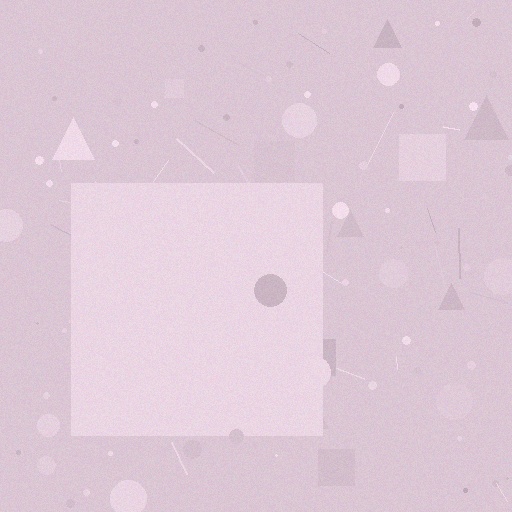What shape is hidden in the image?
A square is hidden in the image.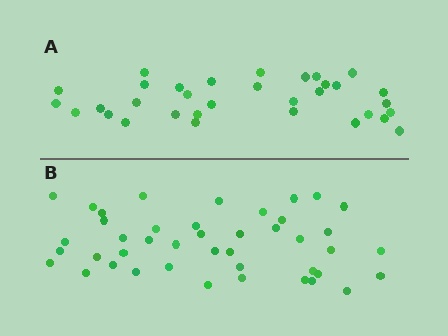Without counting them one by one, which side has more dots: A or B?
Region B (the bottom region) has more dots.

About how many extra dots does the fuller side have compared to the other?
Region B has roughly 10 or so more dots than region A.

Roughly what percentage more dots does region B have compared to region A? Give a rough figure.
About 30% more.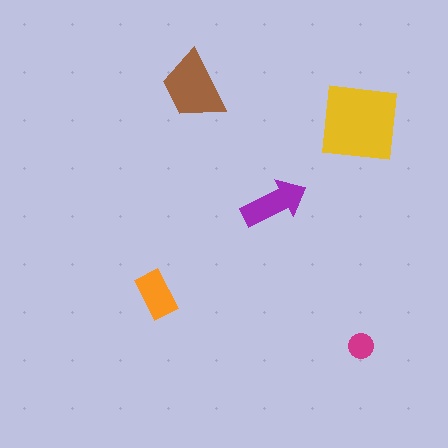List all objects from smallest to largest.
The magenta circle, the orange rectangle, the purple arrow, the brown trapezoid, the yellow square.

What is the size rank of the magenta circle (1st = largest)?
5th.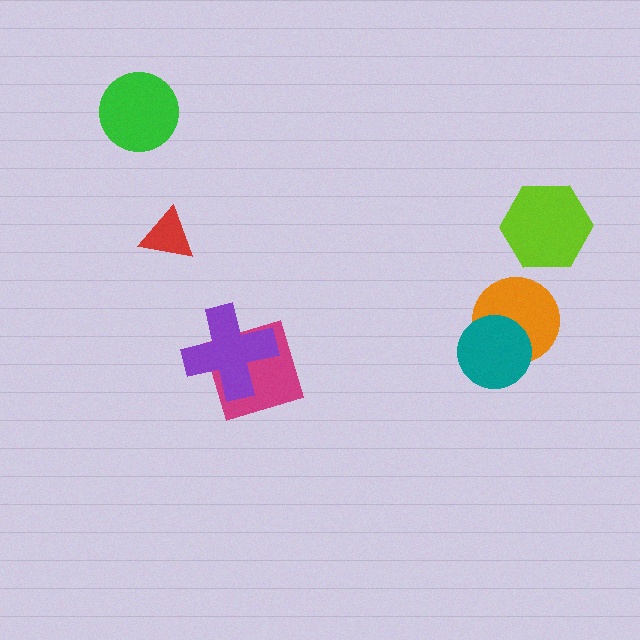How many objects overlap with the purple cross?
1 object overlaps with the purple cross.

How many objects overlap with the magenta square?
1 object overlaps with the magenta square.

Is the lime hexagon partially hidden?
No, no other shape covers it.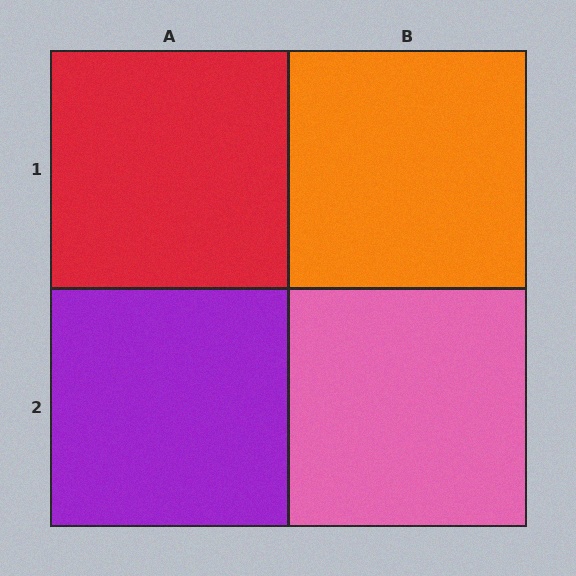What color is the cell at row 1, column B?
Orange.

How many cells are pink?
1 cell is pink.